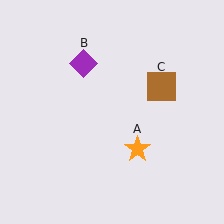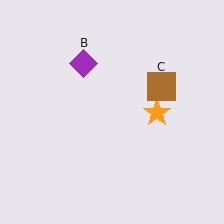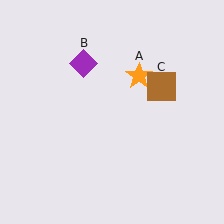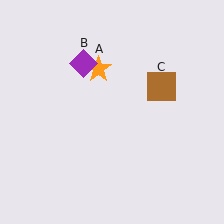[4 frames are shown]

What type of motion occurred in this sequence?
The orange star (object A) rotated counterclockwise around the center of the scene.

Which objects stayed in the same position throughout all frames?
Purple diamond (object B) and brown square (object C) remained stationary.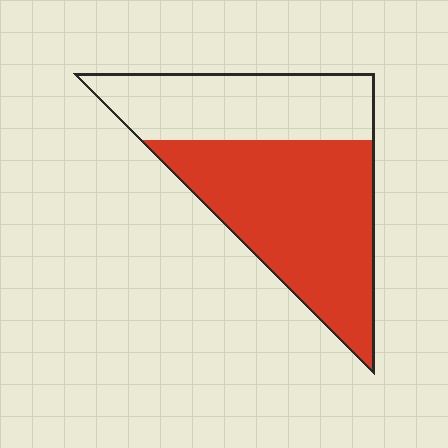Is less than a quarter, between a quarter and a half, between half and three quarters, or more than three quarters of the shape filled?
Between half and three quarters.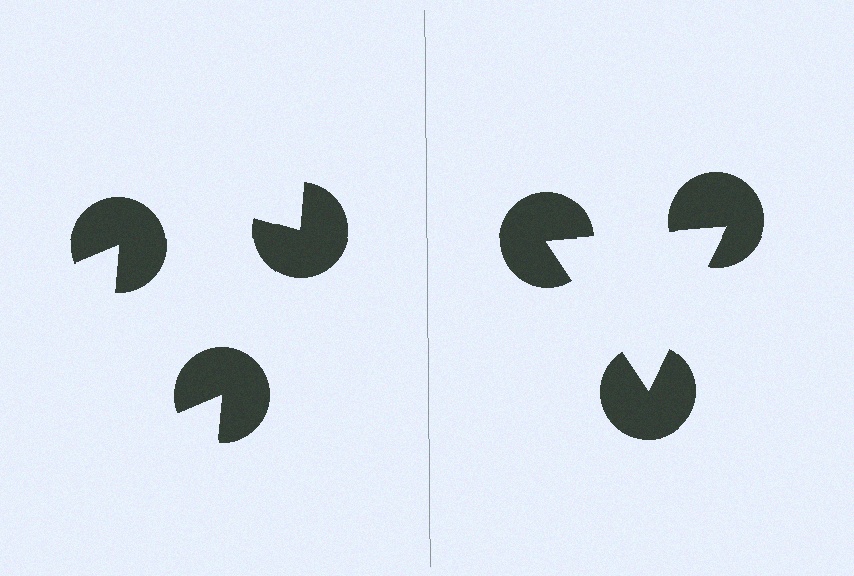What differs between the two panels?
The pac-man discs are positioned identically on both sides; only the wedge orientations differ. On the right they align to a triangle; on the left they are misaligned.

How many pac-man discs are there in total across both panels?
6 — 3 on each side.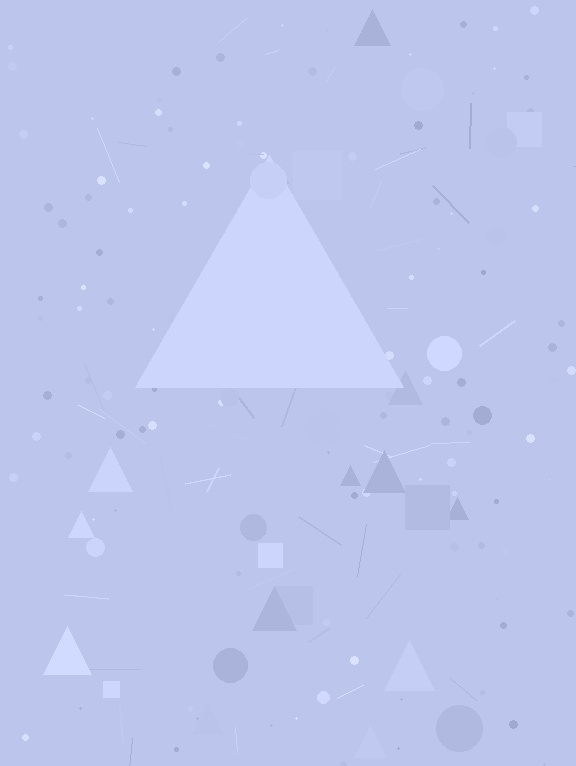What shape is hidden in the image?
A triangle is hidden in the image.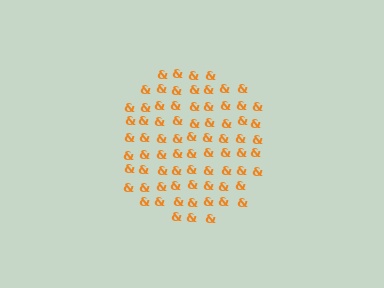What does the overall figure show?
The overall figure shows a circle.